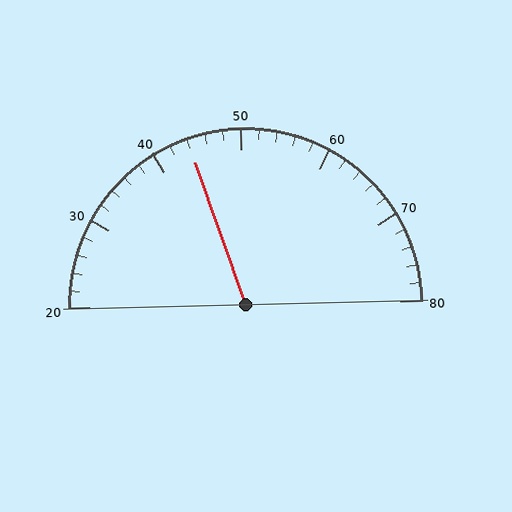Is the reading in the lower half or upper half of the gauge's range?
The reading is in the lower half of the range (20 to 80).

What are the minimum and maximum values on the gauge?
The gauge ranges from 20 to 80.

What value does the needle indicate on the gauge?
The needle indicates approximately 44.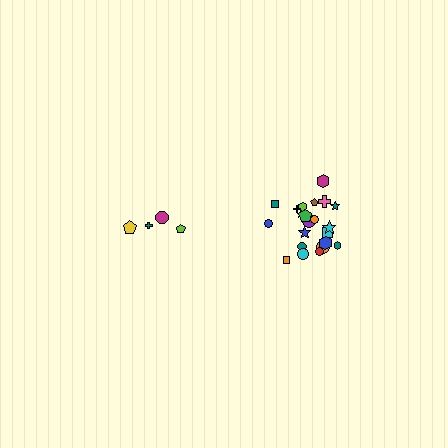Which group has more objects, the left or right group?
The right group.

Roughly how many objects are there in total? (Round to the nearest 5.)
Roughly 25 objects in total.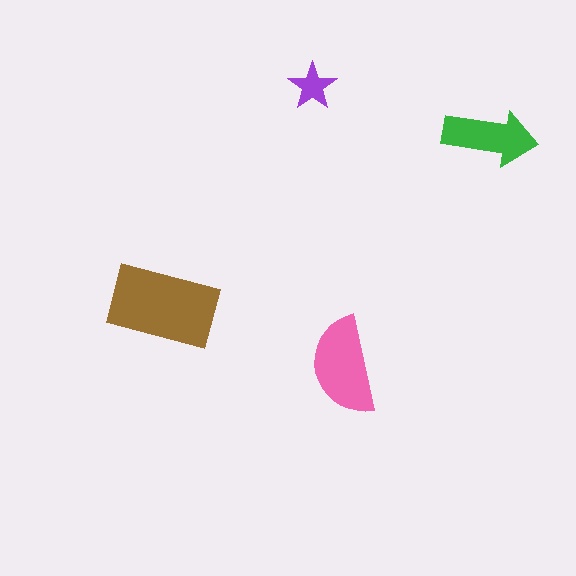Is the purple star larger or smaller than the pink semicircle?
Smaller.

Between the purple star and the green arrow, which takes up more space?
The green arrow.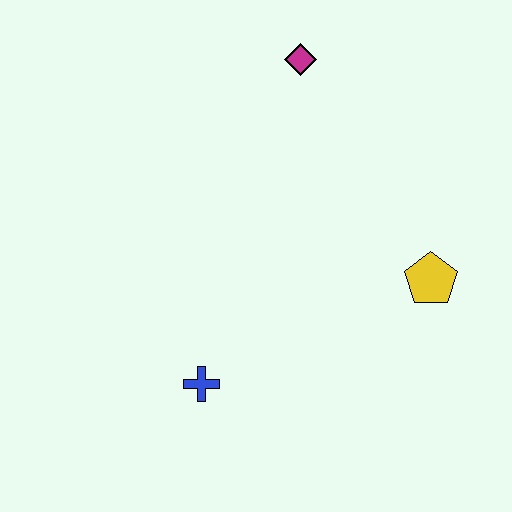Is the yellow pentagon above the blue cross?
Yes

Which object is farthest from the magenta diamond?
The blue cross is farthest from the magenta diamond.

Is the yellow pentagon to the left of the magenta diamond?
No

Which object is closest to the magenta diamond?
The yellow pentagon is closest to the magenta diamond.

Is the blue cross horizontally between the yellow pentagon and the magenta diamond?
No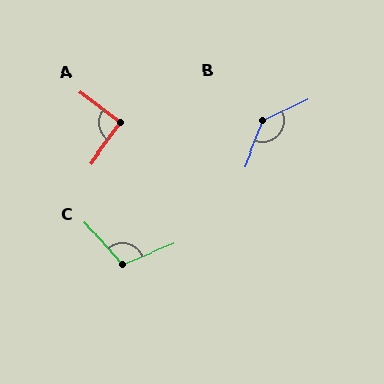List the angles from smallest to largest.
A (90°), C (110°), B (137°).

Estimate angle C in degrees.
Approximately 110 degrees.